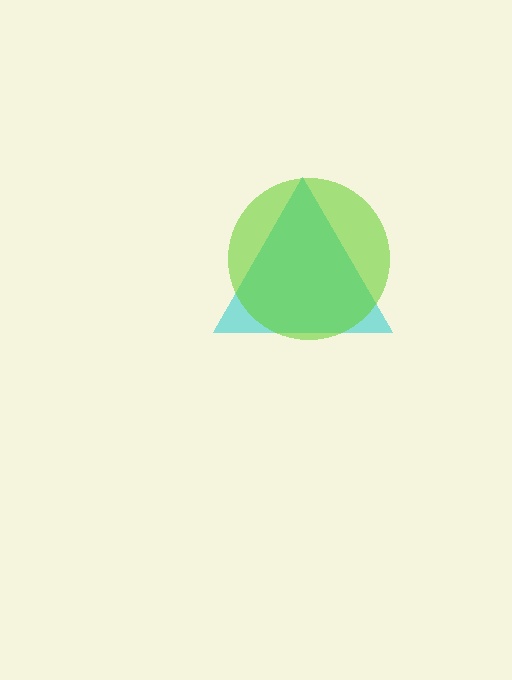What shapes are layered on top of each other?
The layered shapes are: a cyan triangle, a lime circle.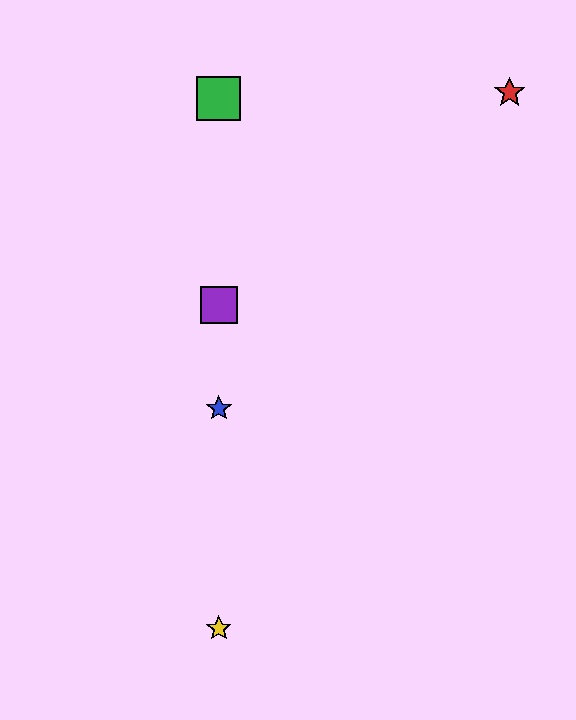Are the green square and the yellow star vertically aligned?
Yes, both are at x≈219.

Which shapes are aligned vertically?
The blue star, the green square, the yellow star, the purple square are aligned vertically.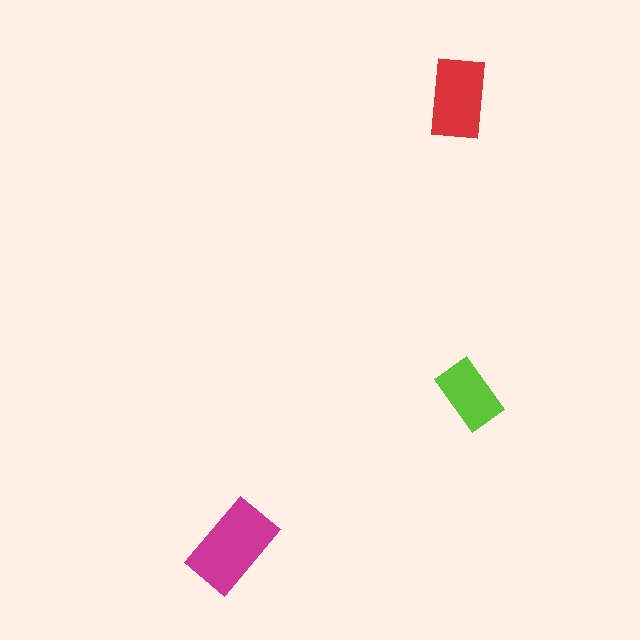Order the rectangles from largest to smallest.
the magenta one, the red one, the lime one.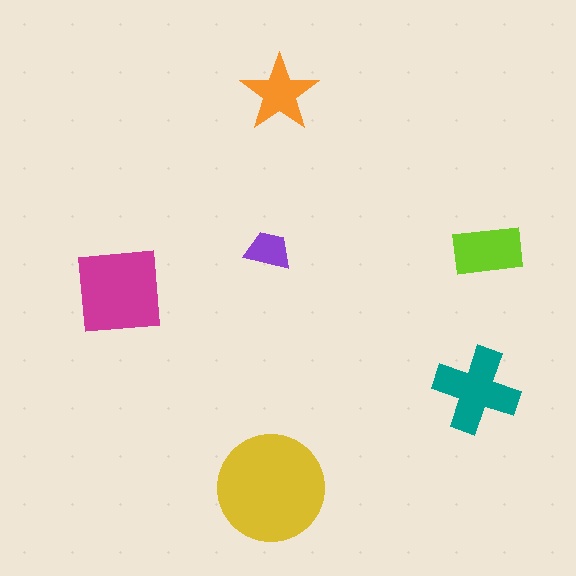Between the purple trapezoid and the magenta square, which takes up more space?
The magenta square.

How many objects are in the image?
There are 6 objects in the image.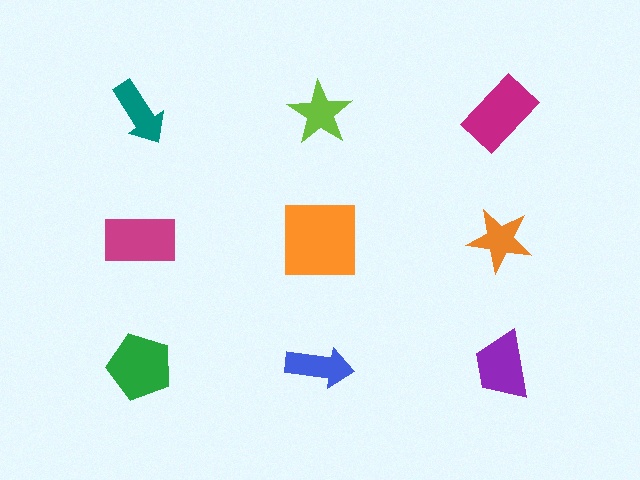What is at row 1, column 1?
A teal arrow.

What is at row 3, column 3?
A purple trapezoid.